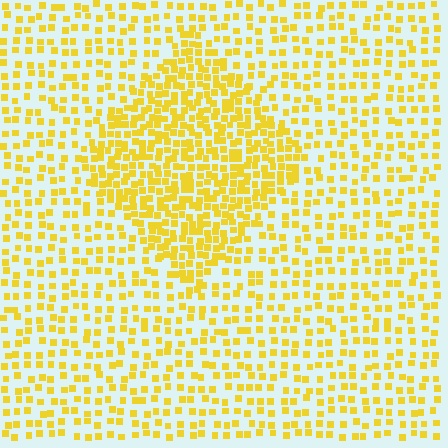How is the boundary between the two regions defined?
The boundary is defined by a change in element density (approximately 2.0x ratio). All elements are the same color, size, and shape.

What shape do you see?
I see a diamond.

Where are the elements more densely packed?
The elements are more densely packed inside the diamond boundary.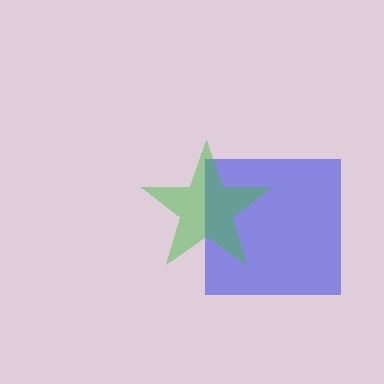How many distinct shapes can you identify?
There are 2 distinct shapes: a blue square, a green star.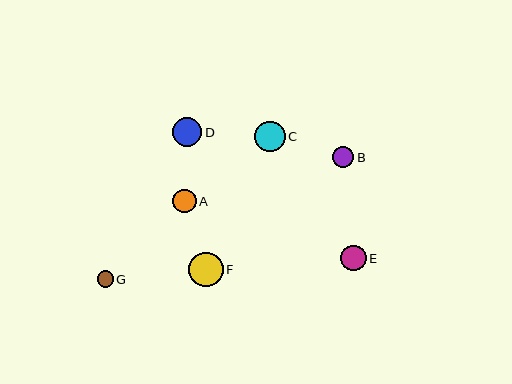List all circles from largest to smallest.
From largest to smallest: F, C, D, E, A, B, G.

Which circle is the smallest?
Circle G is the smallest with a size of approximately 16 pixels.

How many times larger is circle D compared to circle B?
Circle D is approximately 1.4 times the size of circle B.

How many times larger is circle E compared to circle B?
Circle E is approximately 1.2 times the size of circle B.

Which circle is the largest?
Circle F is the largest with a size of approximately 34 pixels.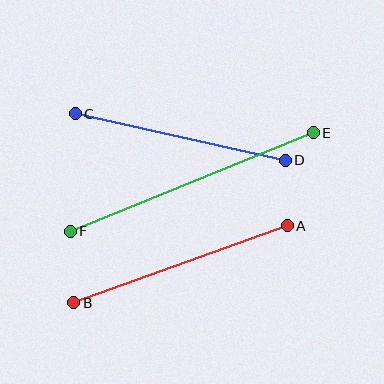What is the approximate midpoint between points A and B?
The midpoint is at approximately (181, 264) pixels.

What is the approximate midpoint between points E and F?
The midpoint is at approximately (192, 182) pixels.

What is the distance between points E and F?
The distance is approximately 262 pixels.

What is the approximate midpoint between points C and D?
The midpoint is at approximately (180, 137) pixels.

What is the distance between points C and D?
The distance is approximately 215 pixels.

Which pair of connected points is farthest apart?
Points E and F are farthest apart.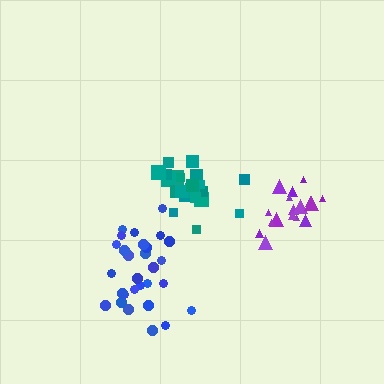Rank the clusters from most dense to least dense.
teal, blue, purple.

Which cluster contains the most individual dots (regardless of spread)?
Blue (29).